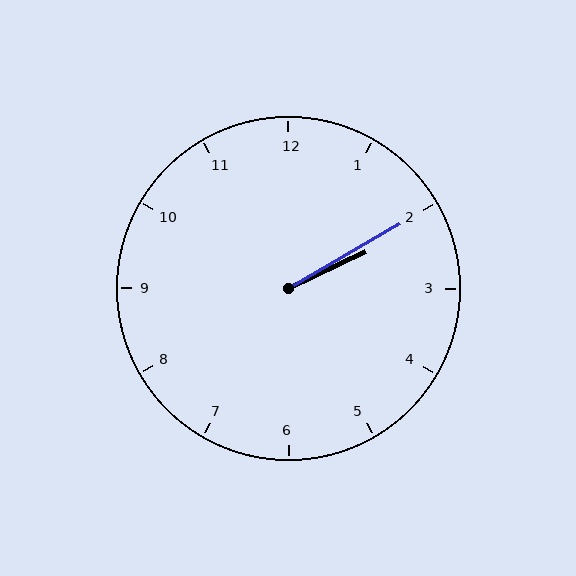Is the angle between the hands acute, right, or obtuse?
It is acute.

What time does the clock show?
2:10.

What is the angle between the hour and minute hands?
Approximately 5 degrees.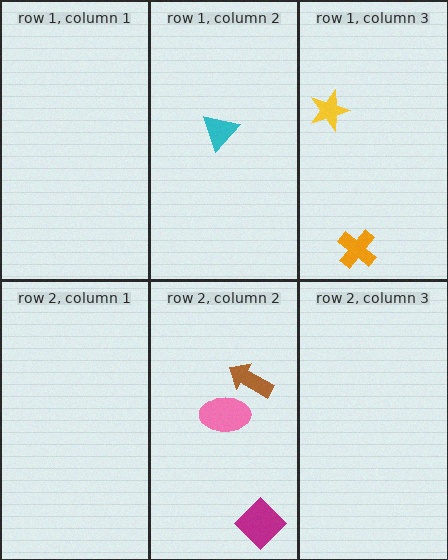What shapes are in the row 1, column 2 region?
The cyan triangle.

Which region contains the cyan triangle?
The row 1, column 2 region.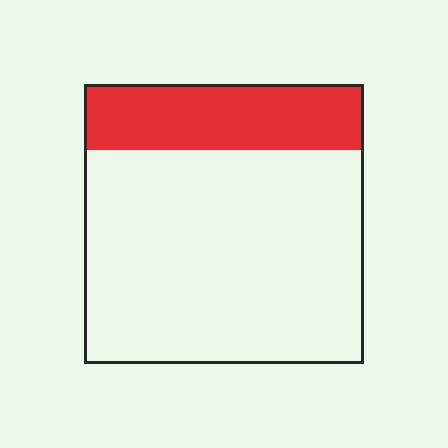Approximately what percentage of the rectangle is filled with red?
Approximately 25%.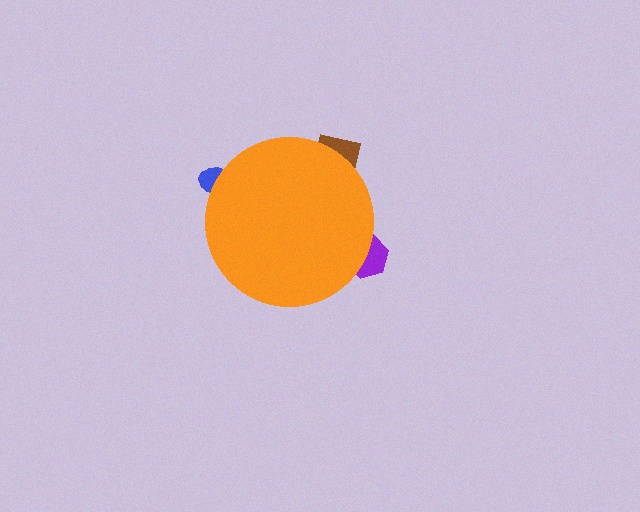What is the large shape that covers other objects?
An orange circle.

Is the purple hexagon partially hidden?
Yes, the purple hexagon is partially hidden behind the orange circle.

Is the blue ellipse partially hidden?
Yes, the blue ellipse is partially hidden behind the orange circle.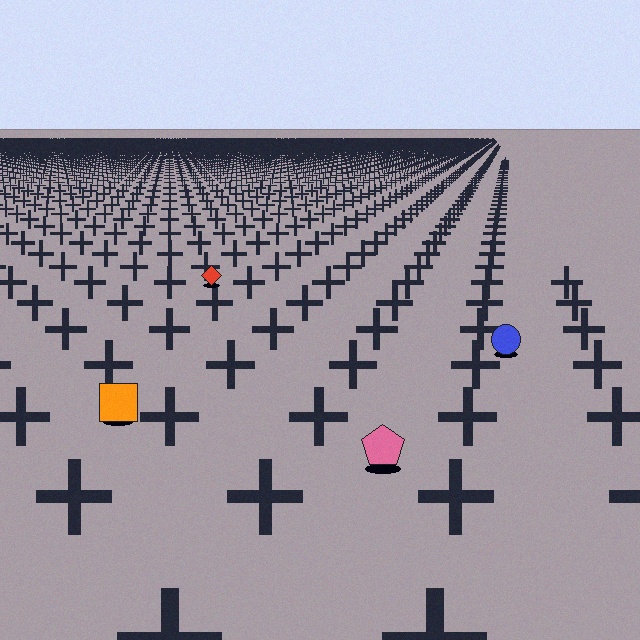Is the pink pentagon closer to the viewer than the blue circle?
Yes. The pink pentagon is closer — you can tell from the texture gradient: the ground texture is coarser near it.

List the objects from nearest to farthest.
From nearest to farthest: the pink pentagon, the orange square, the blue circle, the red diamond.